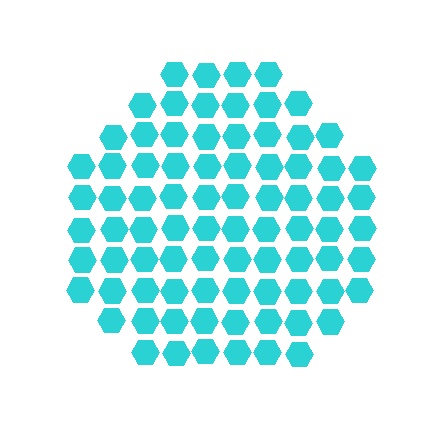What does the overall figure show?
The overall figure shows a circle.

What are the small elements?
The small elements are hexagons.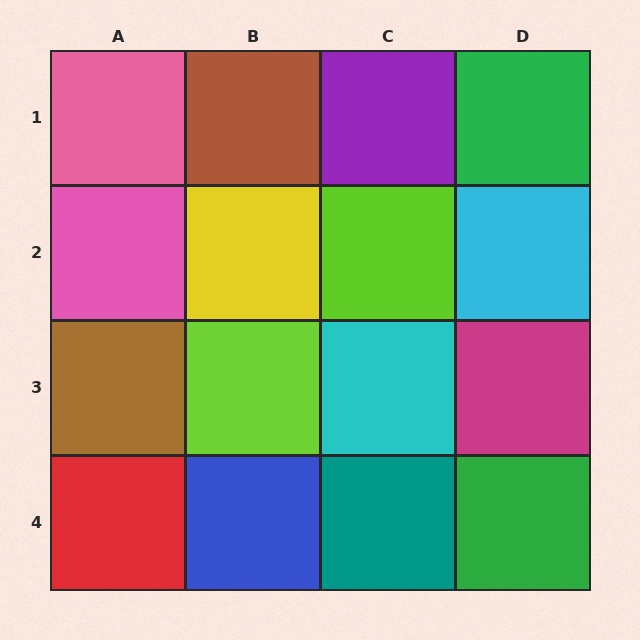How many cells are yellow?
1 cell is yellow.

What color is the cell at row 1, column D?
Green.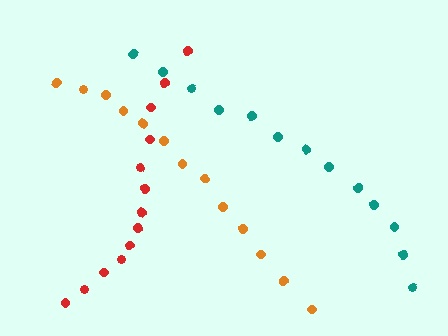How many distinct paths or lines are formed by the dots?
There are 3 distinct paths.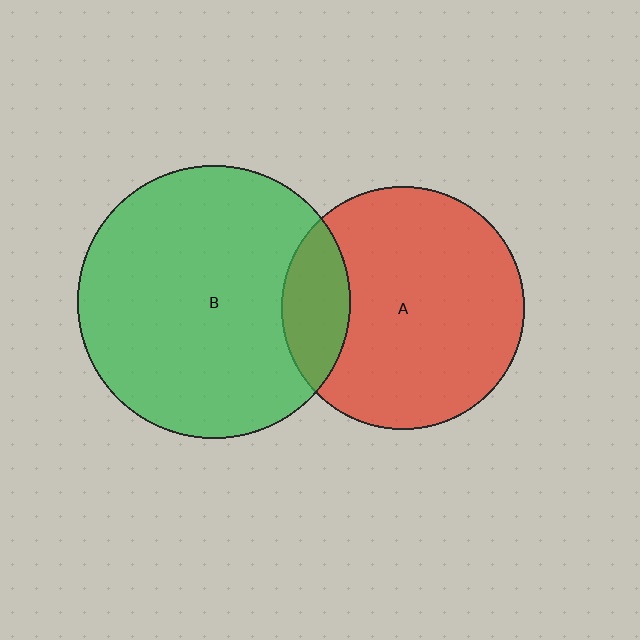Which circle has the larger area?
Circle B (green).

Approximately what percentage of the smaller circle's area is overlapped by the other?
Approximately 20%.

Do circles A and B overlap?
Yes.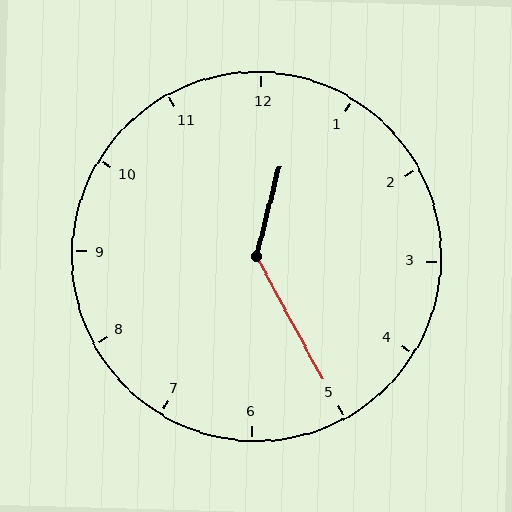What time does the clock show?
12:25.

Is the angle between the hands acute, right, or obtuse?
It is obtuse.